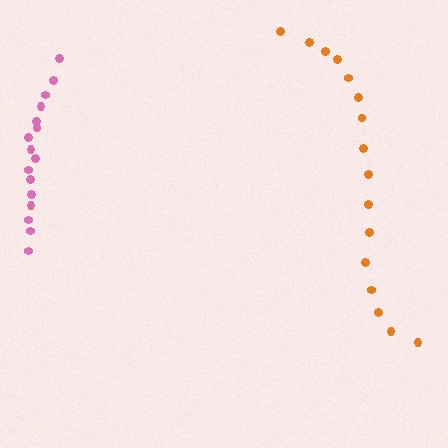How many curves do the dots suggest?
There are 2 distinct paths.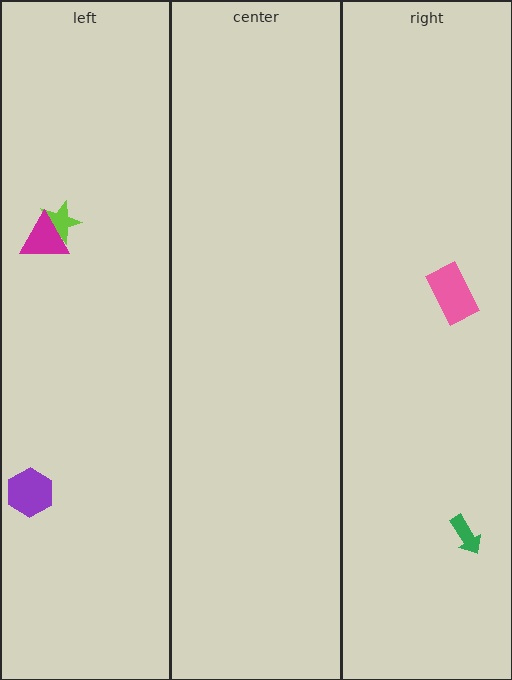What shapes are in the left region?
The purple hexagon, the lime star, the magenta triangle.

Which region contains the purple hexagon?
The left region.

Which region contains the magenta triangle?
The left region.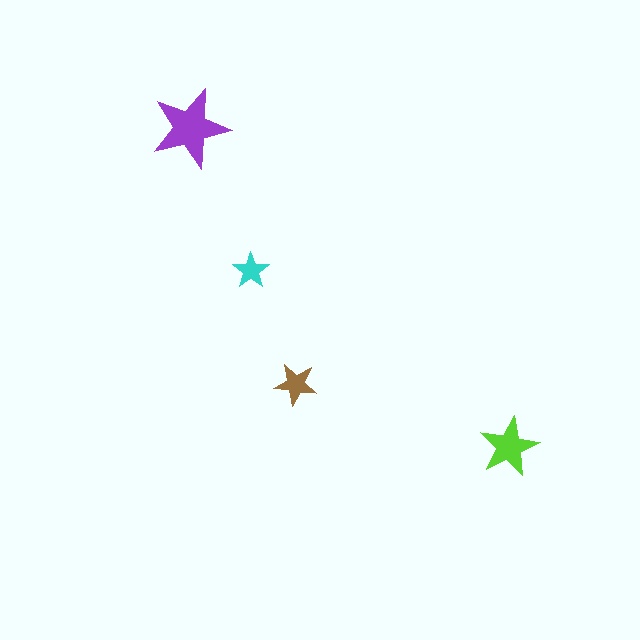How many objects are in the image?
There are 4 objects in the image.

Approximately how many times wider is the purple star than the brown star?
About 2 times wider.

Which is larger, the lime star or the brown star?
The lime one.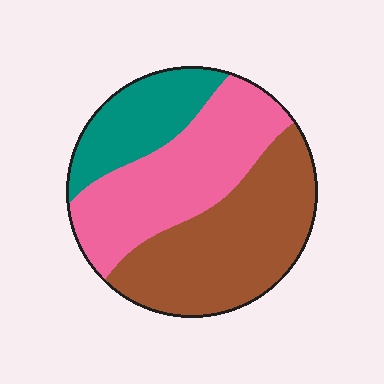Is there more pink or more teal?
Pink.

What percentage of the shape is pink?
Pink covers 38% of the shape.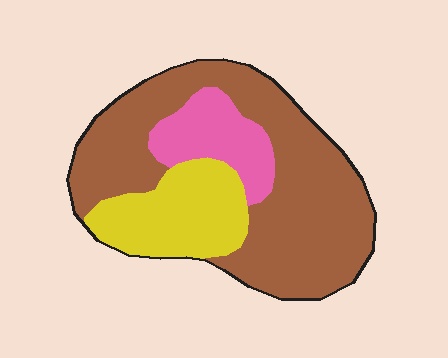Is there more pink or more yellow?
Yellow.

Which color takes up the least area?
Pink, at roughly 15%.